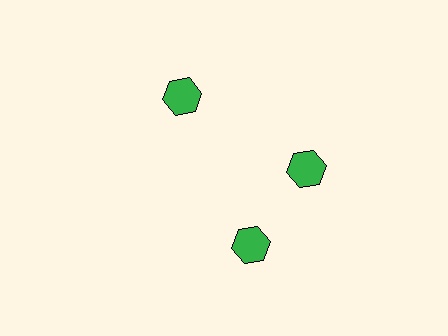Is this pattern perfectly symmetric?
No. The 3 green hexagons are arranged in a ring, but one element near the 7 o'clock position is rotated out of alignment along the ring, breaking the 3-fold rotational symmetry.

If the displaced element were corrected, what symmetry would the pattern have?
It would have 3-fold rotational symmetry — the pattern would map onto itself every 120 degrees.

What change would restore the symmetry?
The symmetry would be restored by rotating it back into even spacing with its neighbors so that all 3 hexagons sit at equal angles and equal distance from the center.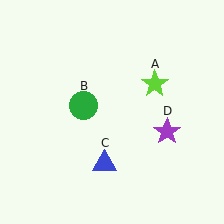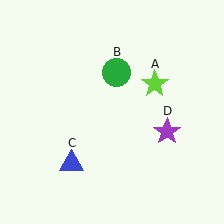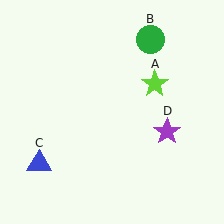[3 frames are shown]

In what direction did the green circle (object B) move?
The green circle (object B) moved up and to the right.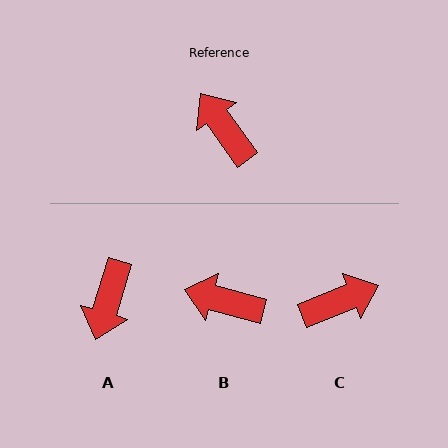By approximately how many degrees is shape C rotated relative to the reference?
Approximately 103 degrees clockwise.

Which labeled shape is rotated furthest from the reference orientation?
A, about 128 degrees away.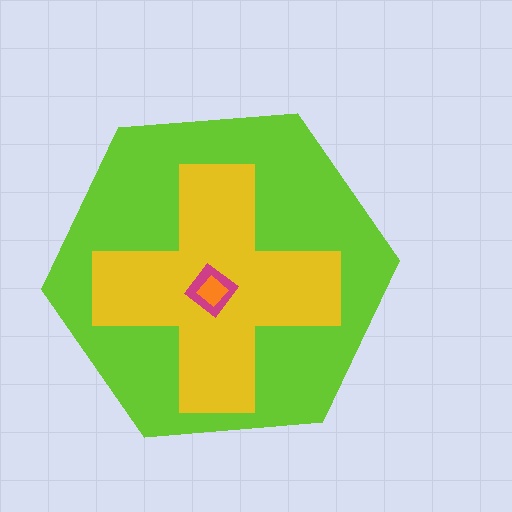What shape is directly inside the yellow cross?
The magenta diamond.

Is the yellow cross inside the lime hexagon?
Yes.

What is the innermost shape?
The orange diamond.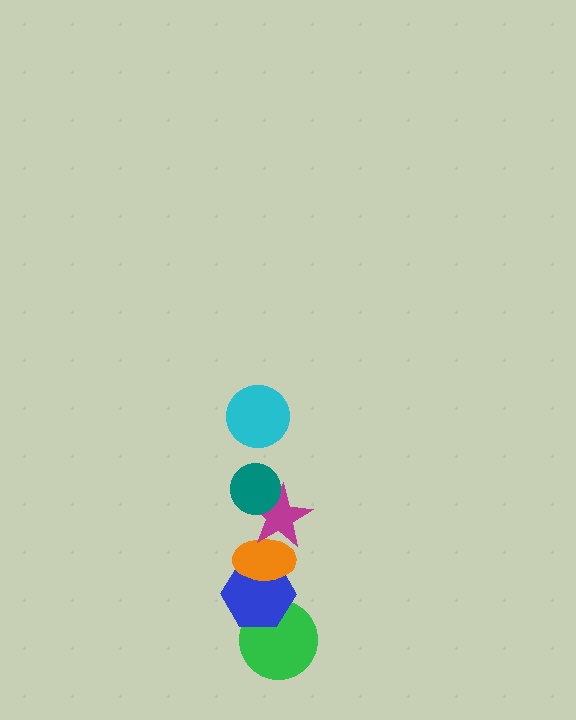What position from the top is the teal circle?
The teal circle is 2nd from the top.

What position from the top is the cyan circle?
The cyan circle is 1st from the top.